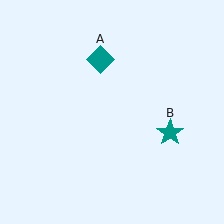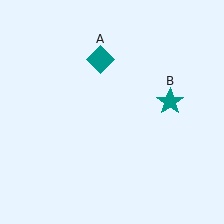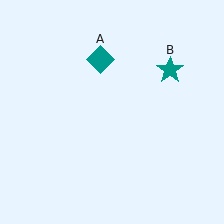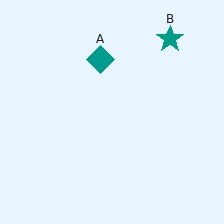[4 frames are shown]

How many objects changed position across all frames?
1 object changed position: teal star (object B).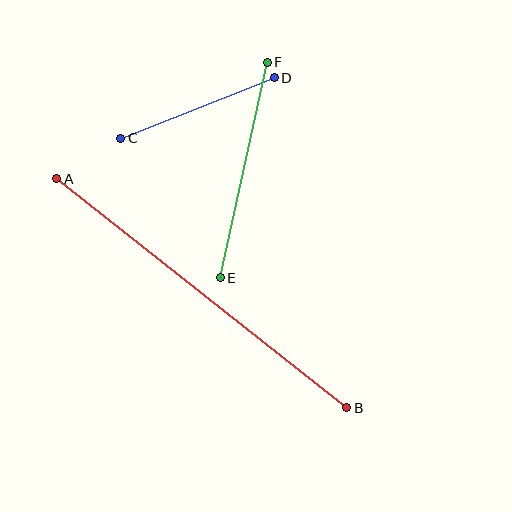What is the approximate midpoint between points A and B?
The midpoint is at approximately (202, 293) pixels.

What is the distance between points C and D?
The distance is approximately 165 pixels.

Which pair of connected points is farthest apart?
Points A and B are farthest apart.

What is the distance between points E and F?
The distance is approximately 221 pixels.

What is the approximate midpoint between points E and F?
The midpoint is at approximately (244, 170) pixels.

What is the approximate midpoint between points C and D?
The midpoint is at approximately (197, 108) pixels.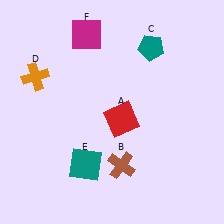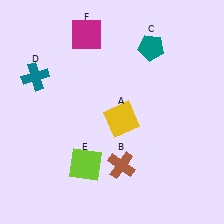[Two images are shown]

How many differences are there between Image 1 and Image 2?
There are 3 differences between the two images.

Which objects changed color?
A changed from red to yellow. D changed from orange to teal. E changed from teal to lime.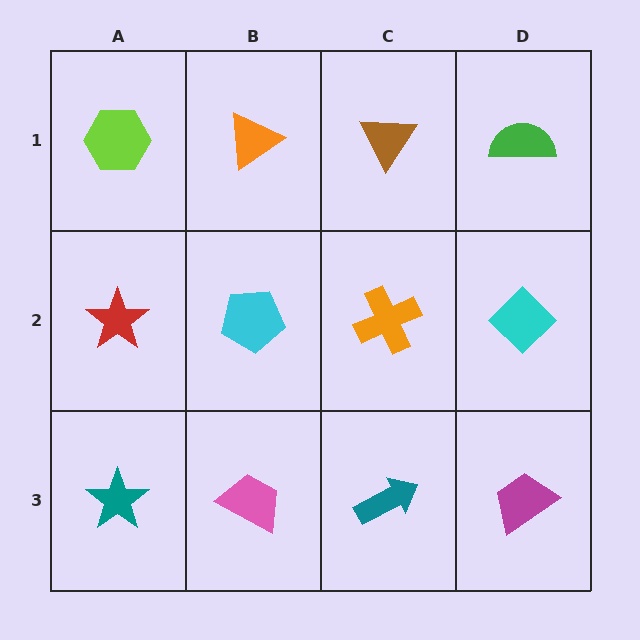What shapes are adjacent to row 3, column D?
A cyan diamond (row 2, column D), a teal arrow (row 3, column C).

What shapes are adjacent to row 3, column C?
An orange cross (row 2, column C), a pink trapezoid (row 3, column B), a magenta trapezoid (row 3, column D).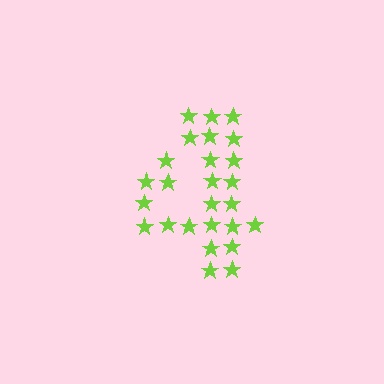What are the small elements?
The small elements are stars.